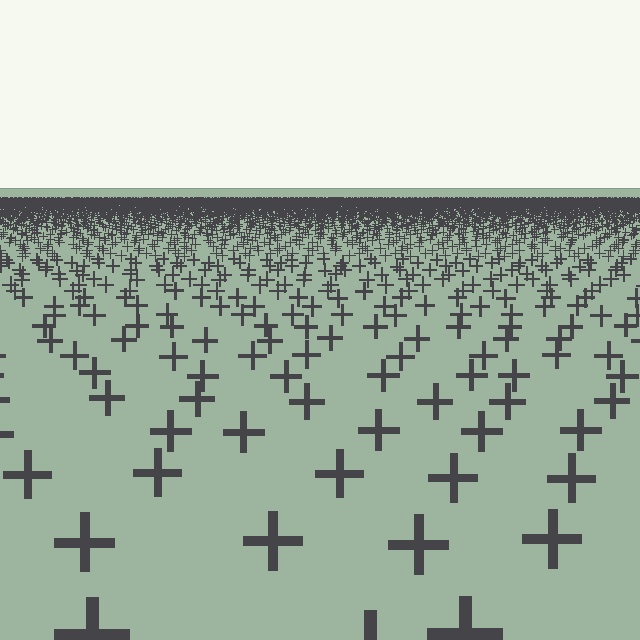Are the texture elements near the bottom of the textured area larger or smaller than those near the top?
Larger. Near the bottom, elements are closer to the viewer and appear at a bigger on-screen size.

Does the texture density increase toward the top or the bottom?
Density increases toward the top.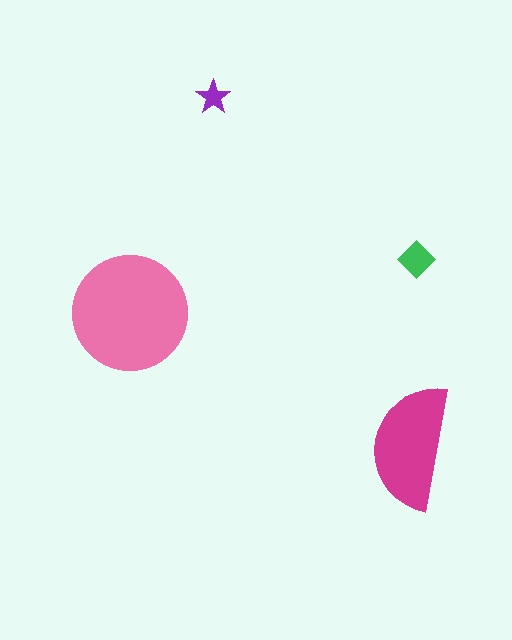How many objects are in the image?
There are 4 objects in the image.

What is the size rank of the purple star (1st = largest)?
4th.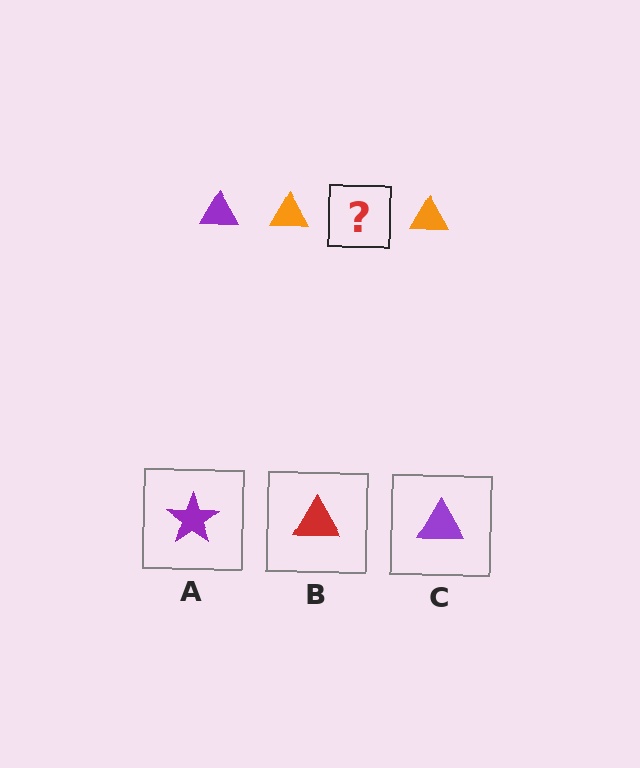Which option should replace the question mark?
Option C.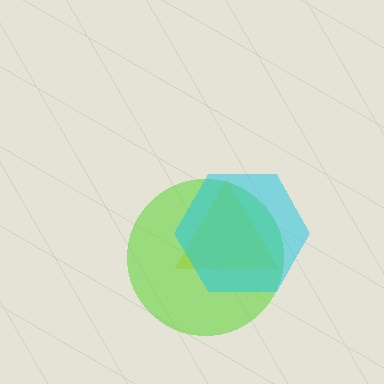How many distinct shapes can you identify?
There are 3 distinct shapes: a yellow triangle, a lime circle, a cyan hexagon.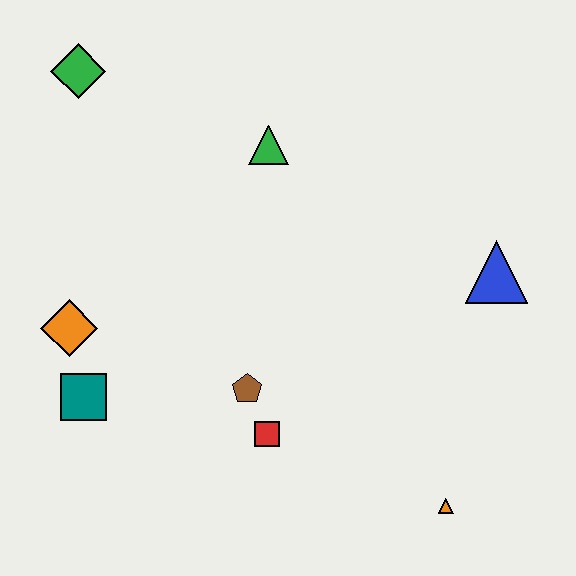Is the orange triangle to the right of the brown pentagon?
Yes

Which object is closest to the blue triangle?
The orange triangle is closest to the blue triangle.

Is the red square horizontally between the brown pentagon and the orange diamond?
No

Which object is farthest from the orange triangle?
The green diamond is farthest from the orange triangle.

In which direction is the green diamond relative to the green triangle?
The green diamond is to the left of the green triangle.